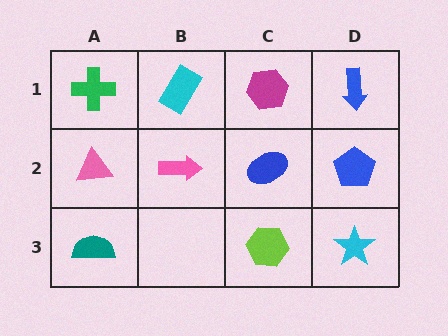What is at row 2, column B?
A pink arrow.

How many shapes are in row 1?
4 shapes.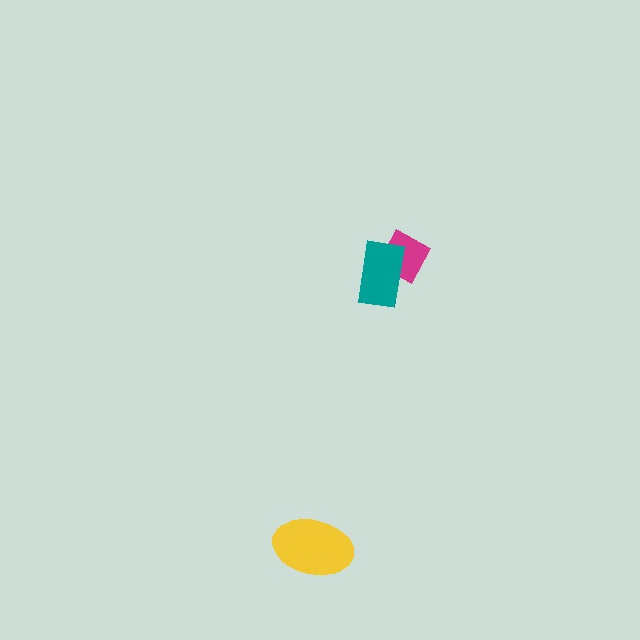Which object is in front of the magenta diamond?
The teal rectangle is in front of the magenta diamond.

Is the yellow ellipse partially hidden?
No, no other shape covers it.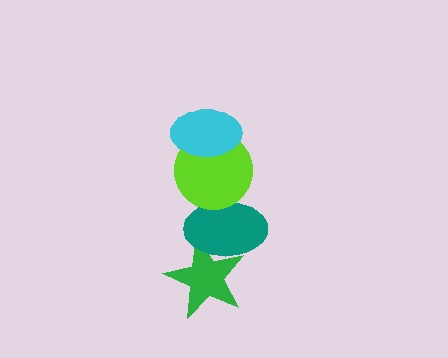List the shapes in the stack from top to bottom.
From top to bottom: the cyan ellipse, the lime circle, the teal ellipse, the green star.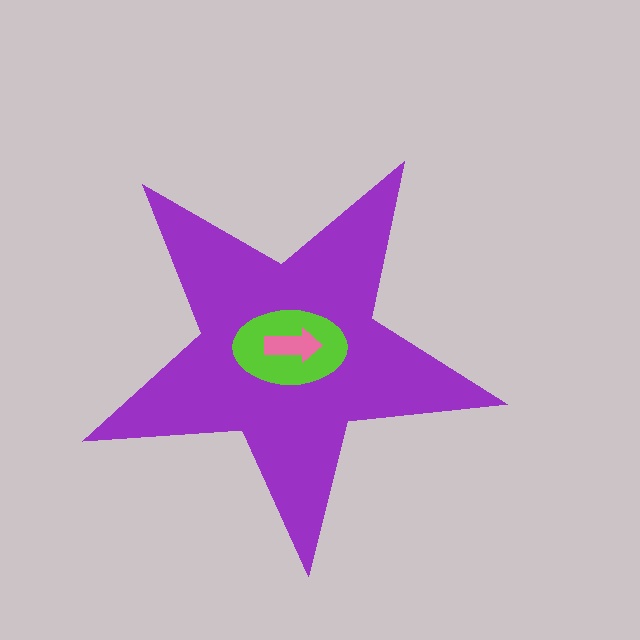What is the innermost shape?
The pink arrow.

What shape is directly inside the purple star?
The lime ellipse.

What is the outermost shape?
The purple star.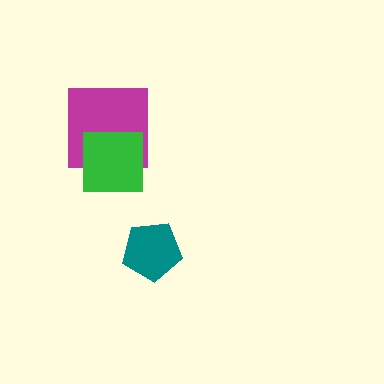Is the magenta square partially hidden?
Yes, it is partially covered by another shape.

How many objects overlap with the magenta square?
1 object overlaps with the magenta square.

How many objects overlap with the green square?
1 object overlaps with the green square.